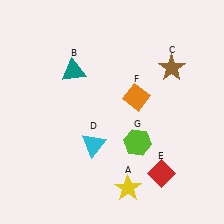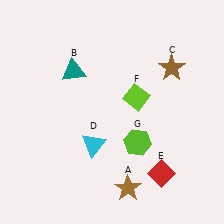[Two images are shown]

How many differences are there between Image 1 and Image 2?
There are 2 differences between the two images.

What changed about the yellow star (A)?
In Image 1, A is yellow. In Image 2, it changed to brown.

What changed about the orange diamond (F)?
In Image 1, F is orange. In Image 2, it changed to lime.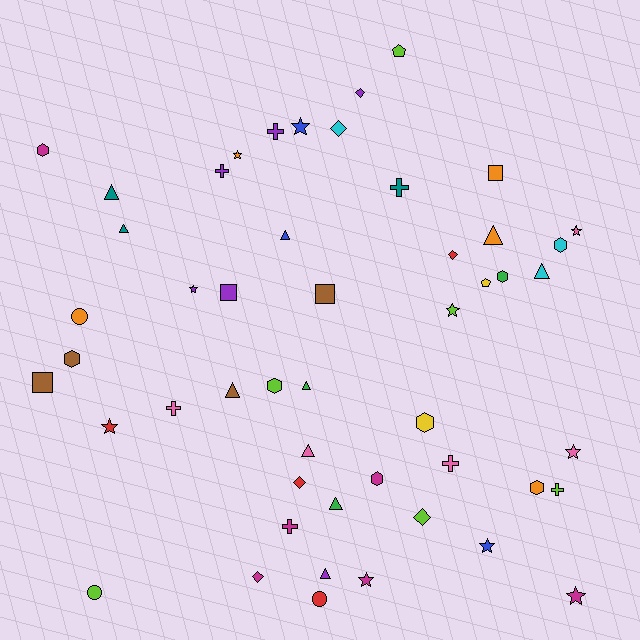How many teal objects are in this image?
There are 3 teal objects.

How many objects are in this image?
There are 50 objects.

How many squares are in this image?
There are 4 squares.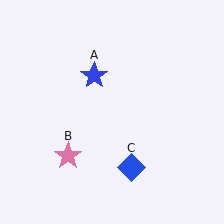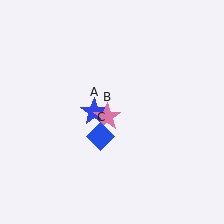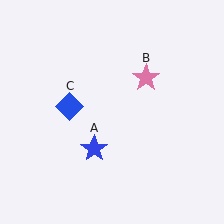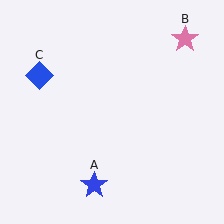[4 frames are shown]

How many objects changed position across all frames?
3 objects changed position: blue star (object A), pink star (object B), blue diamond (object C).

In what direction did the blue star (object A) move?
The blue star (object A) moved down.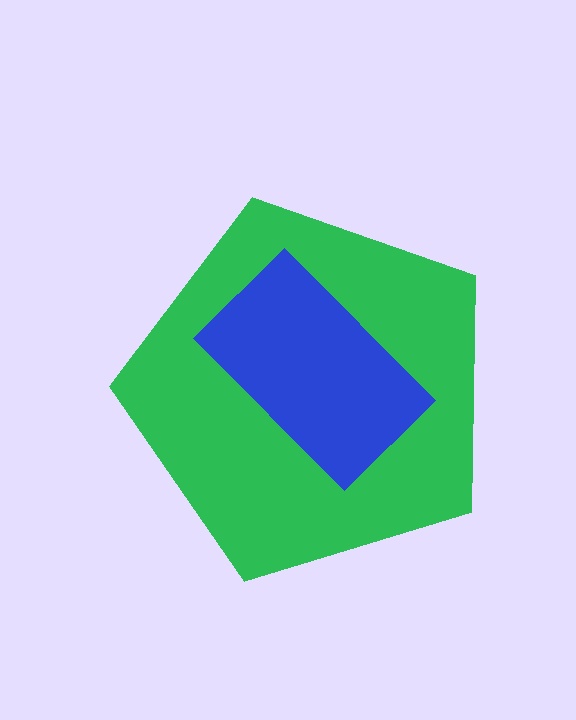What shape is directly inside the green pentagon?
The blue rectangle.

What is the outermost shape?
The green pentagon.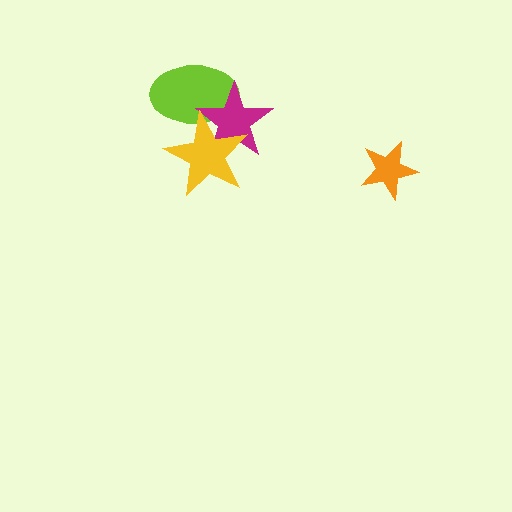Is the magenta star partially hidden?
Yes, it is partially covered by another shape.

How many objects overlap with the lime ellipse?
2 objects overlap with the lime ellipse.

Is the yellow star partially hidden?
No, no other shape covers it.